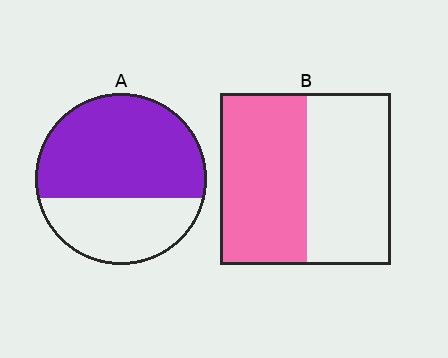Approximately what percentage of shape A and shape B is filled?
A is approximately 65% and B is approximately 50%.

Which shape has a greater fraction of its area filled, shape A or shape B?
Shape A.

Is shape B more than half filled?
Roughly half.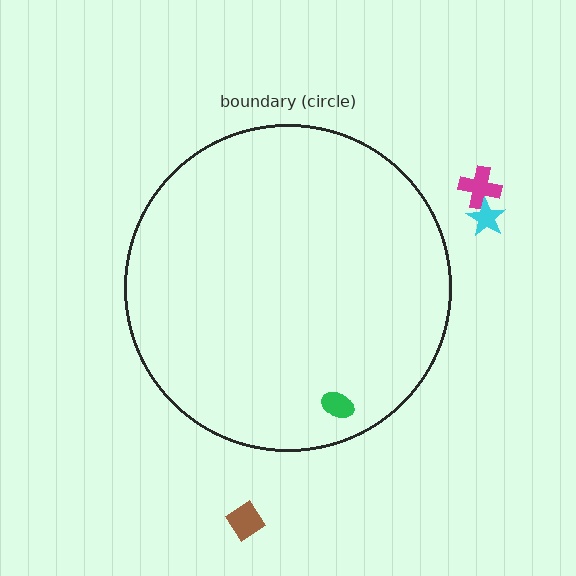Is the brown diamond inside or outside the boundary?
Outside.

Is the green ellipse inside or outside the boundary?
Inside.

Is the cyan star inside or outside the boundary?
Outside.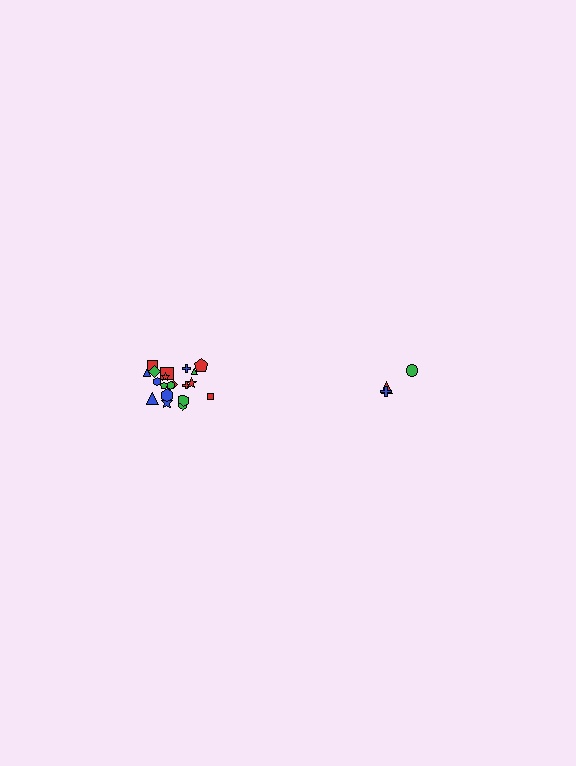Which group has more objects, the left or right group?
The left group.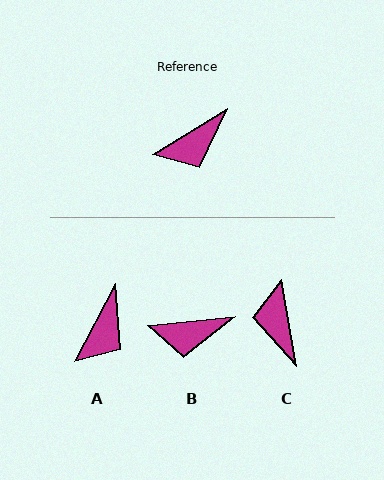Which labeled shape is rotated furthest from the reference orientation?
C, about 112 degrees away.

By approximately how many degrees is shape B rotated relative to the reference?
Approximately 25 degrees clockwise.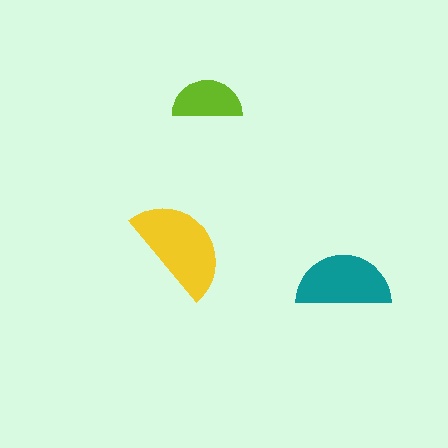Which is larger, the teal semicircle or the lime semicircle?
The teal one.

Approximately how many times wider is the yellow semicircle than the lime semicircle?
About 1.5 times wider.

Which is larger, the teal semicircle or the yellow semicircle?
The yellow one.